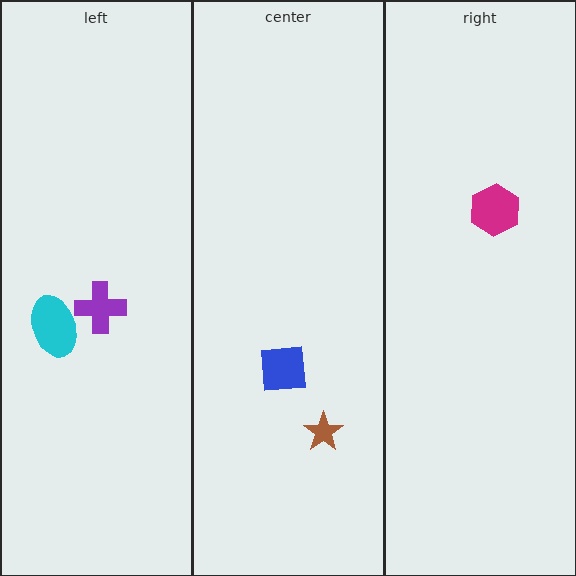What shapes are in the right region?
The magenta hexagon.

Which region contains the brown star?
The center region.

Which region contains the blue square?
The center region.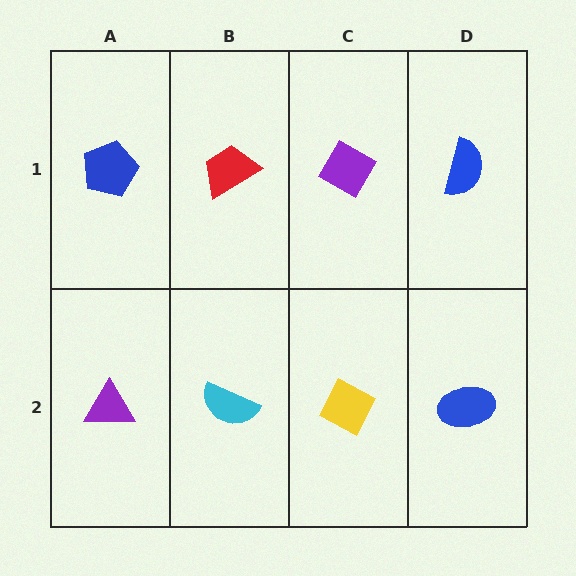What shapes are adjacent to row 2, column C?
A purple diamond (row 1, column C), a cyan semicircle (row 2, column B), a blue ellipse (row 2, column D).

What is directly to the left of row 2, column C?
A cyan semicircle.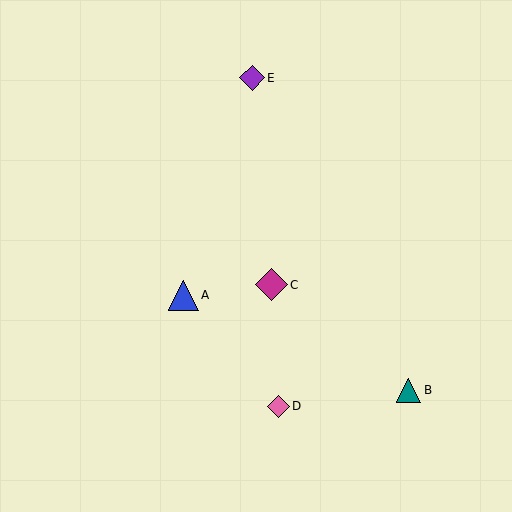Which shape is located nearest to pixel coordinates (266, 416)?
The pink diamond (labeled D) at (278, 406) is nearest to that location.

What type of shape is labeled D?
Shape D is a pink diamond.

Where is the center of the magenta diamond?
The center of the magenta diamond is at (271, 285).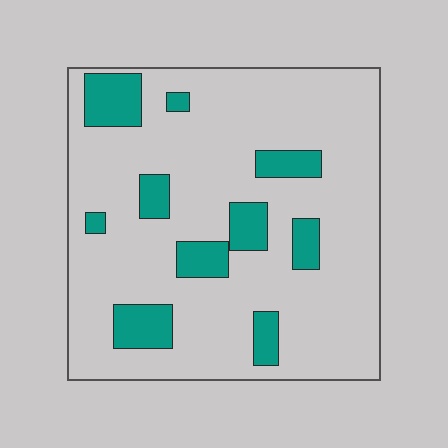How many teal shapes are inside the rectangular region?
10.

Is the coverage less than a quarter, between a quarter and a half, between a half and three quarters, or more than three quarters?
Less than a quarter.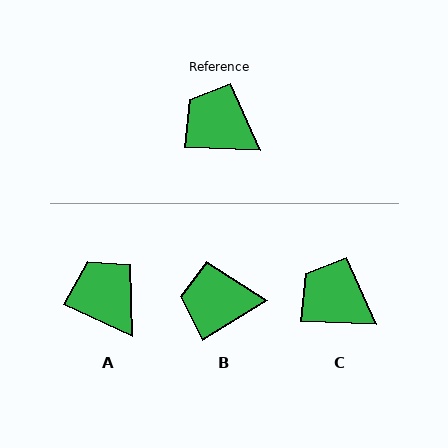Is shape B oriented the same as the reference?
No, it is off by about 33 degrees.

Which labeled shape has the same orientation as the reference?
C.